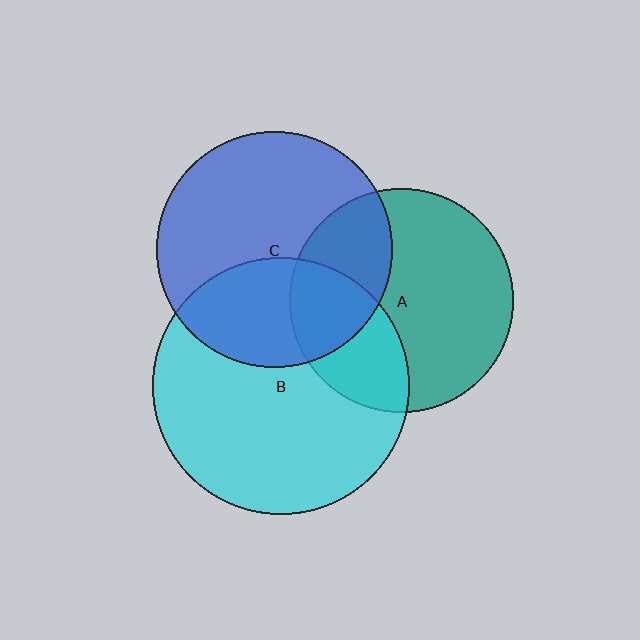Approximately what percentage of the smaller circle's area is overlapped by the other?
Approximately 30%.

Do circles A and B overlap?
Yes.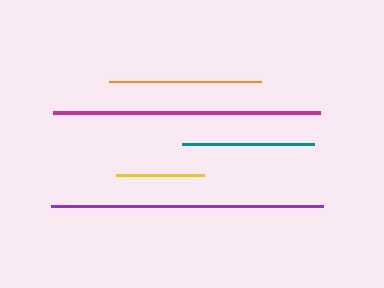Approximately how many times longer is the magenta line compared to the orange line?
The magenta line is approximately 1.8 times the length of the orange line.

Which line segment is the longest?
The purple line is the longest at approximately 272 pixels.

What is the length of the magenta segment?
The magenta segment is approximately 267 pixels long.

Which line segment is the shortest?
The yellow line is the shortest at approximately 87 pixels.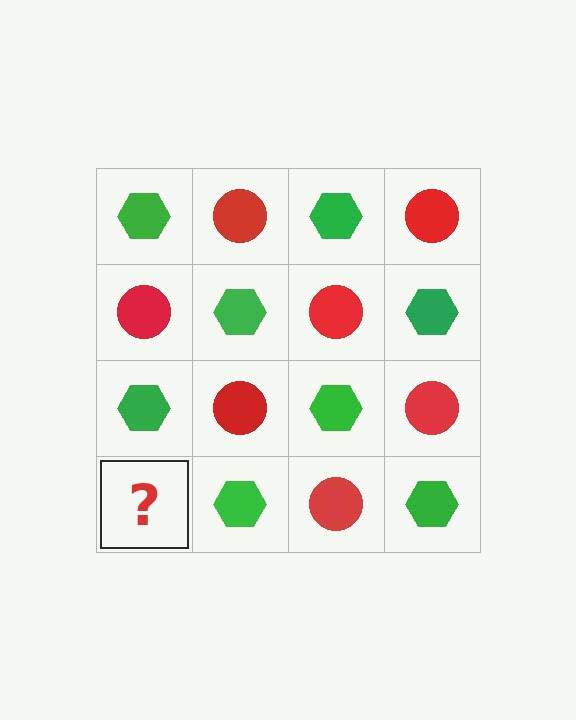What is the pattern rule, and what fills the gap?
The rule is that it alternates green hexagon and red circle in a checkerboard pattern. The gap should be filled with a red circle.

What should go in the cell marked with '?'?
The missing cell should contain a red circle.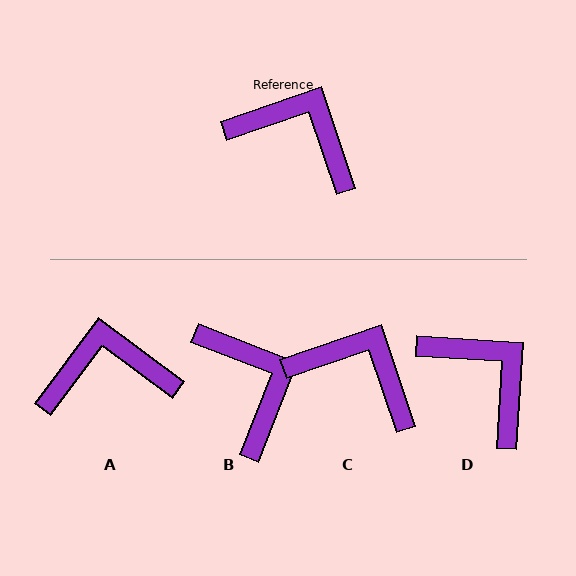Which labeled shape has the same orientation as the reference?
C.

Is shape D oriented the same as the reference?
No, it is off by about 22 degrees.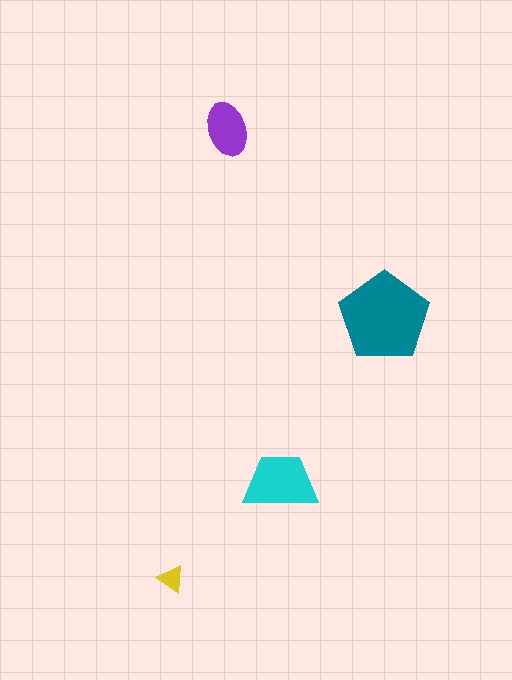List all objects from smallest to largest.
The yellow triangle, the purple ellipse, the cyan trapezoid, the teal pentagon.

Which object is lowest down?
The yellow triangle is bottommost.